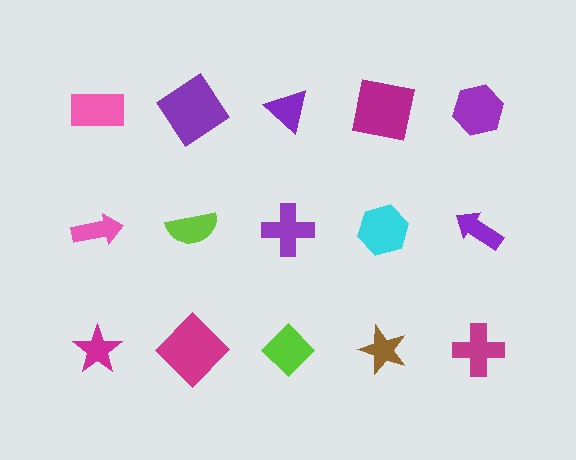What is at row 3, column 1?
A magenta star.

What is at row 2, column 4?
A cyan hexagon.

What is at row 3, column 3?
A lime diamond.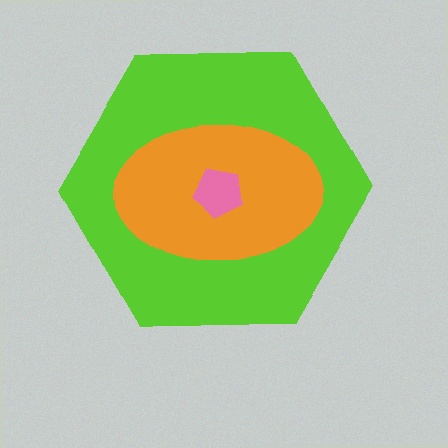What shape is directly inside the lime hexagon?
The orange ellipse.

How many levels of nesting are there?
3.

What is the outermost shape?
The lime hexagon.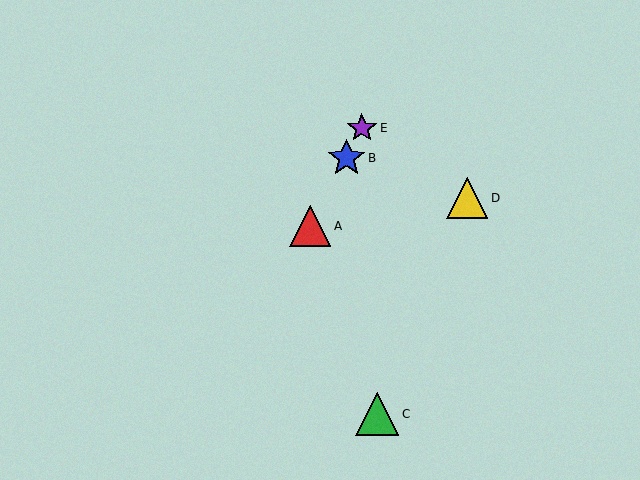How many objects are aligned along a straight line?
3 objects (A, B, E) are aligned along a straight line.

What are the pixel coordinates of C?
Object C is at (378, 414).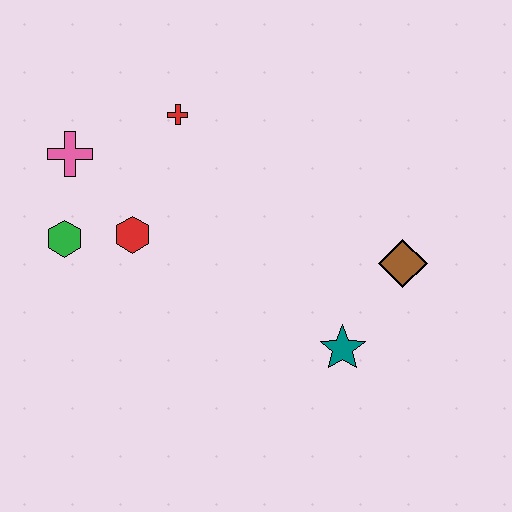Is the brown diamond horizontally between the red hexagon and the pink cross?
No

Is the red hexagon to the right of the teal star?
No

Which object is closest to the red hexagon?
The green hexagon is closest to the red hexagon.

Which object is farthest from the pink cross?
The brown diamond is farthest from the pink cross.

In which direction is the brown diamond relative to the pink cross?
The brown diamond is to the right of the pink cross.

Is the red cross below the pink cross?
No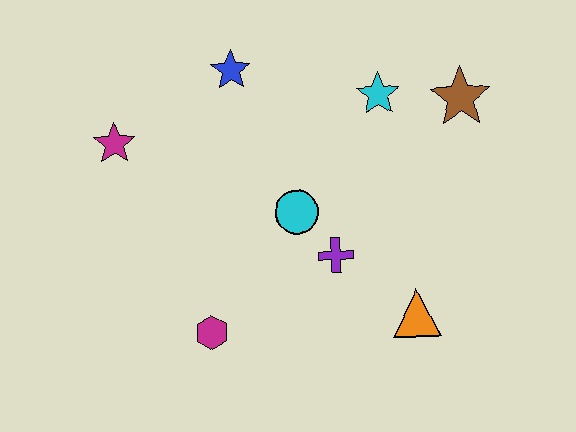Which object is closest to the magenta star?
The blue star is closest to the magenta star.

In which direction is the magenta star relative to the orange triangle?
The magenta star is to the left of the orange triangle.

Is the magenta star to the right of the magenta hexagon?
No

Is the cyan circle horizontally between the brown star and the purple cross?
No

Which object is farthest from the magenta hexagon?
The brown star is farthest from the magenta hexagon.